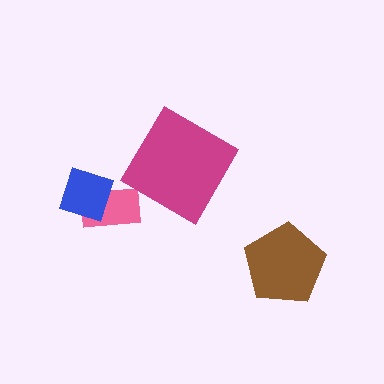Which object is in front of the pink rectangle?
The blue diamond is in front of the pink rectangle.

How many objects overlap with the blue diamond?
1 object overlaps with the blue diamond.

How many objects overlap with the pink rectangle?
1 object overlaps with the pink rectangle.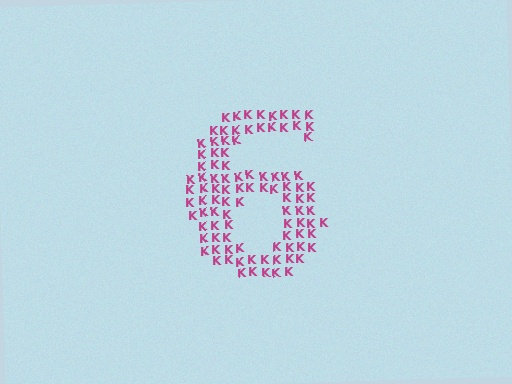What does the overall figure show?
The overall figure shows the digit 6.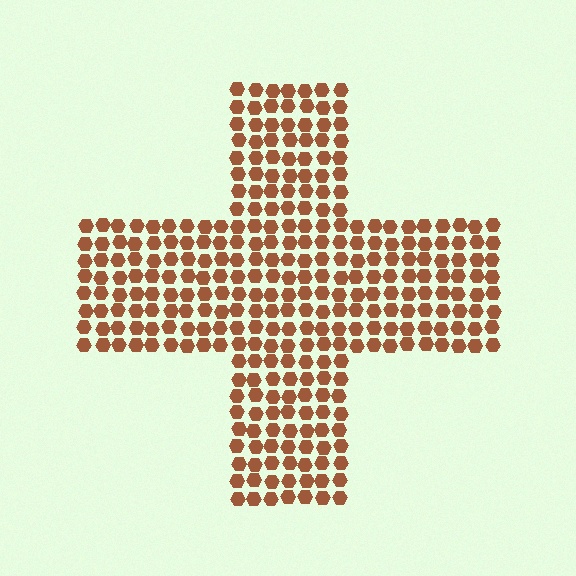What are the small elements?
The small elements are hexagons.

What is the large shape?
The large shape is a cross.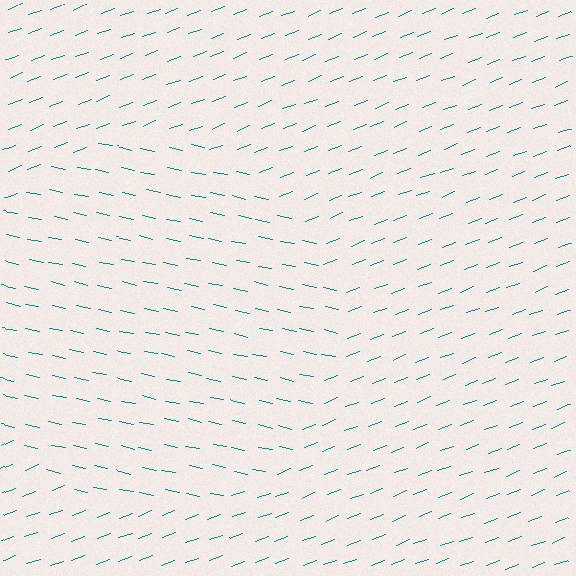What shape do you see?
I see a circle.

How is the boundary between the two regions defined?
The boundary is defined purely by a change in line orientation (approximately 33 degrees difference). All lines are the same color and thickness.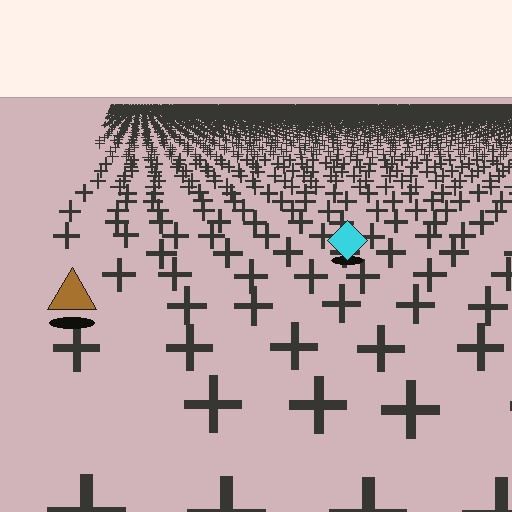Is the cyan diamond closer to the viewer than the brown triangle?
No. The brown triangle is closer — you can tell from the texture gradient: the ground texture is coarser near it.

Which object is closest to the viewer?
The brown triangle is closest. The texture marks near it are larger and more spread out.